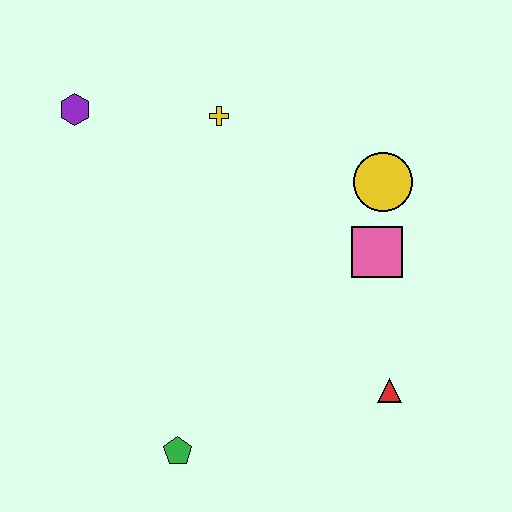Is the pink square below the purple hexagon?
Yes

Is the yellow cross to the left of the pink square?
Yes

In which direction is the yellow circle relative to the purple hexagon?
The yellow circle is to the right of the purple hexagon.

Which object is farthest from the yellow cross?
The green pentagon is farthest from the yellow cross.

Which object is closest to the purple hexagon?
The yellow cross is closest to the purple hexagon.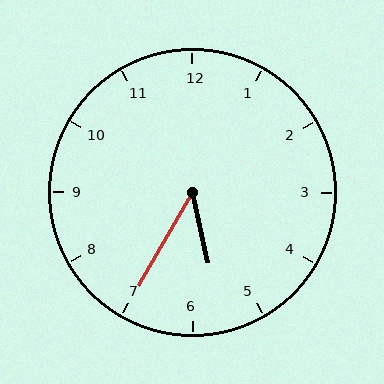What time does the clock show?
5:35.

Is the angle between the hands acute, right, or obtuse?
It is acute.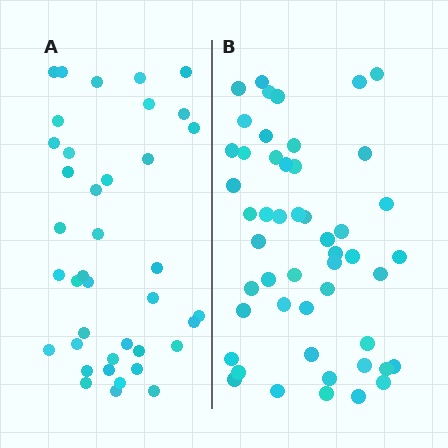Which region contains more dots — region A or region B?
Region B (the right region) has more dots.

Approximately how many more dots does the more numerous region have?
Region B has roughly 12 or so more dots than region A.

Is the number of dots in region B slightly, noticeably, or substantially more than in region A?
Region B has noticeably more, but not dramatically so. The ratio is roughly 1.3 to 1.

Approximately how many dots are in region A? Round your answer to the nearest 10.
About 40 dots. (The exact count is 39, which rounds to 40.)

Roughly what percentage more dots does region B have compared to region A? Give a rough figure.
About 30% more.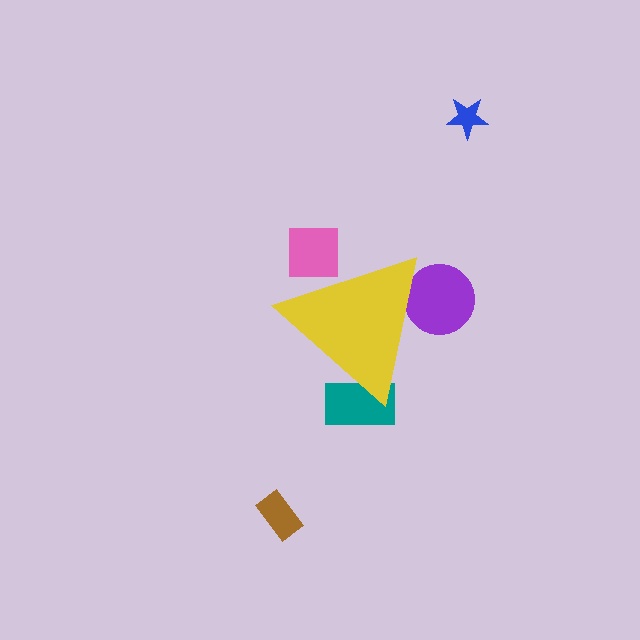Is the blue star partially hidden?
No, the blue star is fully visible.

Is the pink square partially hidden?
Yes, the pink square is partially hidden behind the yellow triangle.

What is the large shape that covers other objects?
A yellow triangle.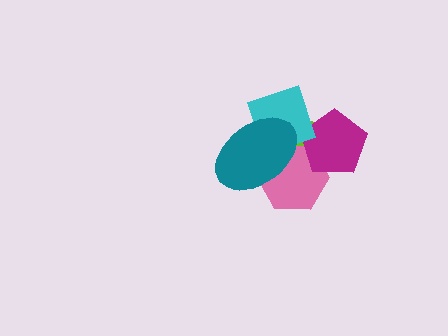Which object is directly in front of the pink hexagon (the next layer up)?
The magenta pentagon is directly in front of the pink hexagon.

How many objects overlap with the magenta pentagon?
3 objects overlap with the magenta pentagon.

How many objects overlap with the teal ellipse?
3 objects overlap with the teal ellipse.